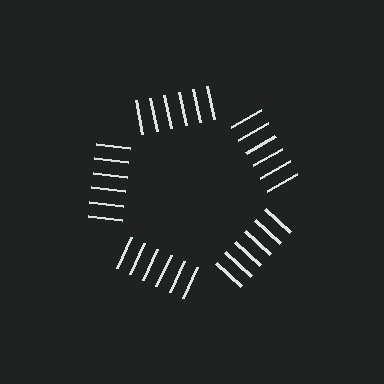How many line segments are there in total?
30 — 6 along each of the 5 edges.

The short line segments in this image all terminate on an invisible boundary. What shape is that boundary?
An illusory pentagon — the line segments terminate on its edges but no continuous stroke is drawn.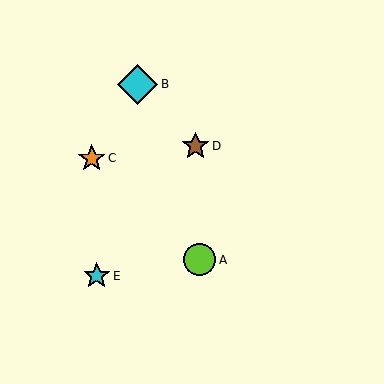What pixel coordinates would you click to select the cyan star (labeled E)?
Click at (97, 276) to select the cyan star E.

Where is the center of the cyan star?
The center of the cyan star is at (97, 276).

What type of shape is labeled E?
Shape E is a cyan star.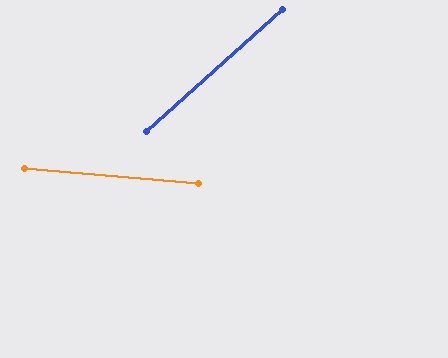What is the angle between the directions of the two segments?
Approximately 47 degrees.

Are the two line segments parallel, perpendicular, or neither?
Neither parallel nor perpendicular — they differ by about 47°.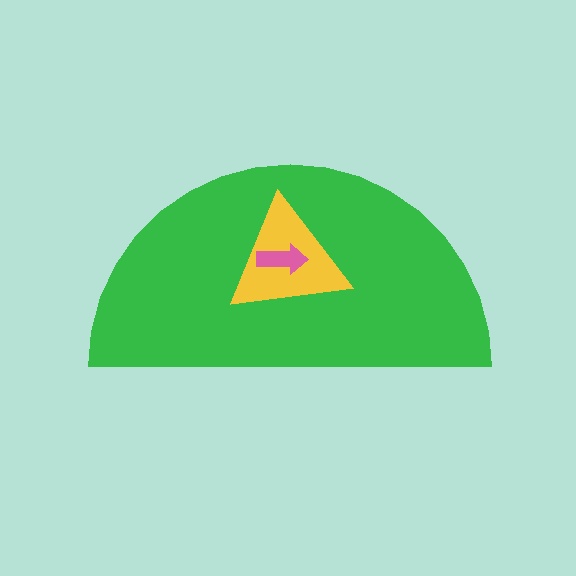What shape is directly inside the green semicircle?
The yellow triangle.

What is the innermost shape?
The pink arrow.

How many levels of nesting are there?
3.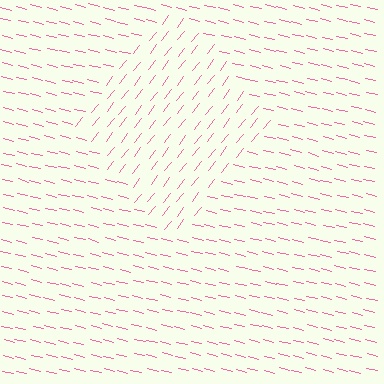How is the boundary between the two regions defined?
The boundary is defined purely by a change in line orientation (approximately 66 degrees difference). All lines are the same color and thickness.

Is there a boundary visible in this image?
Yes, there is a texture boundary formed by a change in line orientation.